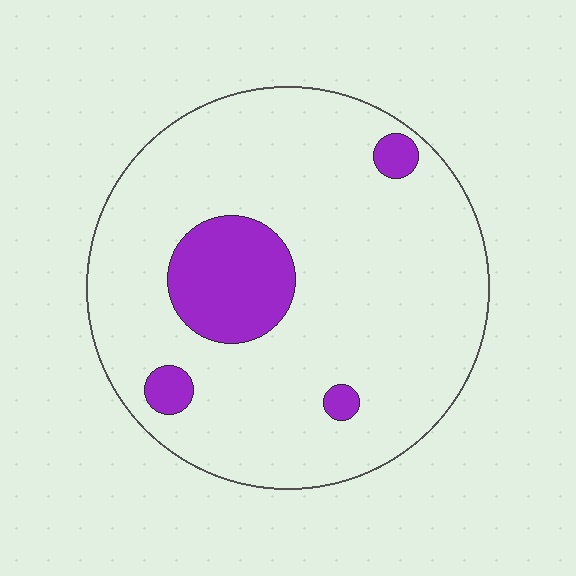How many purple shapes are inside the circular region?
4.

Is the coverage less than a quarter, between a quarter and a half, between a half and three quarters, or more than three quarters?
Less than a quarter.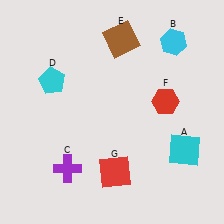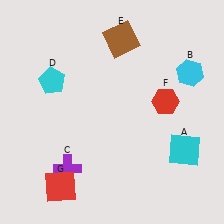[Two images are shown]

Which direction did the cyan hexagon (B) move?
The cyan hexagon (B) moved down.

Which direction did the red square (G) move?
The red square (G) moved left.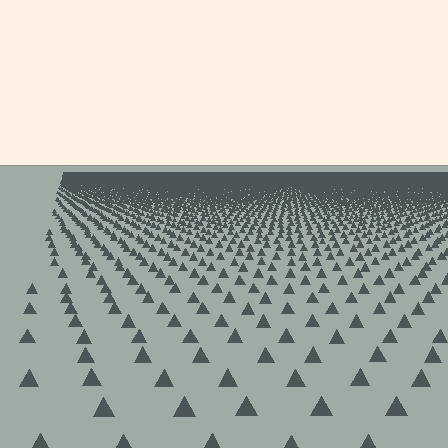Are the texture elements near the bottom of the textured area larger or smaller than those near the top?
Larger. Near the bottom, elements are closer to the viewer and appear at a bigger on-screen size.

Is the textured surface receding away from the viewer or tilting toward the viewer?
The surface is receding away from the viewer. Texture elements get smaller and denser toward the top.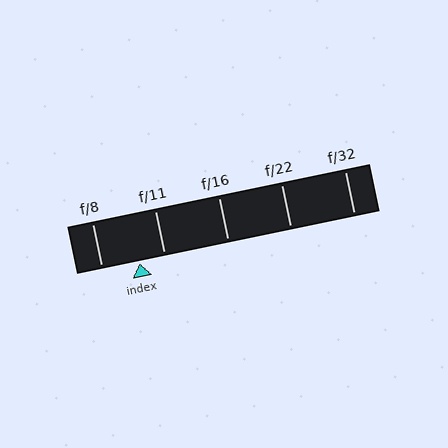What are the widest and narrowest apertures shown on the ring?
The widest aperture shown is f/8 and the narrowest is f/32.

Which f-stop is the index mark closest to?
The index mark is closest to f/11.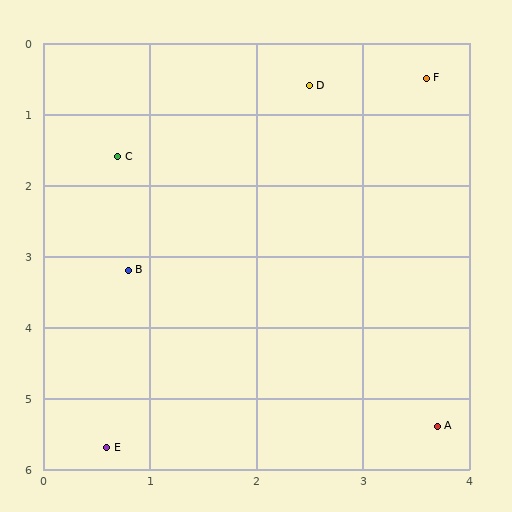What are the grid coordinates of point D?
Point D is at approximately (2.5, 0.6).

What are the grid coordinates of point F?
Point F is at approximately (3.6, 0.5).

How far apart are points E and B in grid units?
Points E and B are about 2.5 grid units apart.